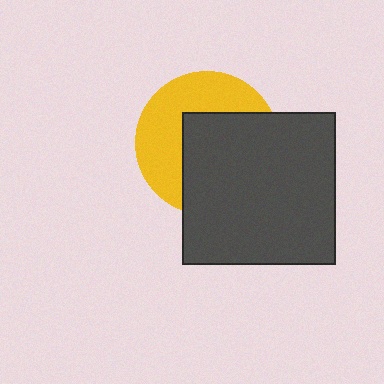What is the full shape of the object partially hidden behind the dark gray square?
The partially hidden object is a yellow circle.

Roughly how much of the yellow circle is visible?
About half of it is visible (roughly 45%).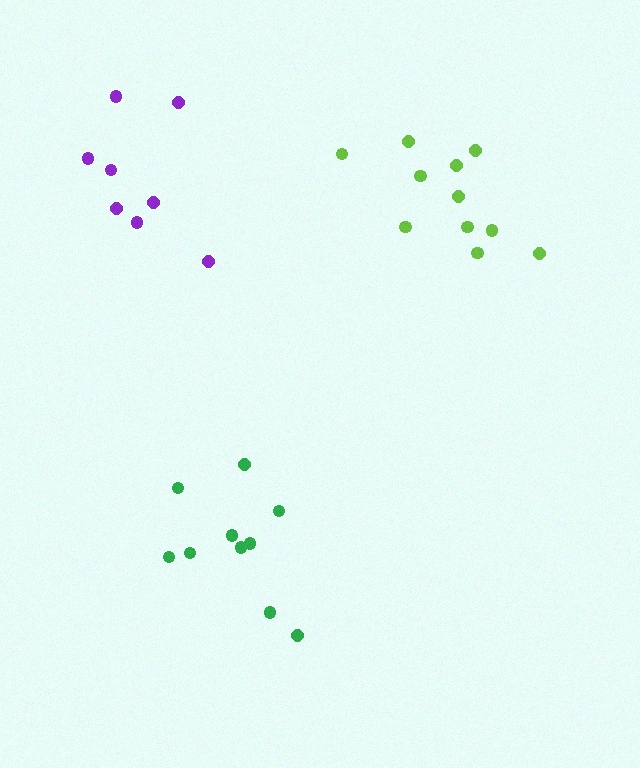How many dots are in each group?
Group 1: 11 dots, Group 2: 10 dots, Group 3: 8 dots (29 total).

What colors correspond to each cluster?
The clusters are colored: lime, green, purple.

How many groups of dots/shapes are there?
There are 3 groups.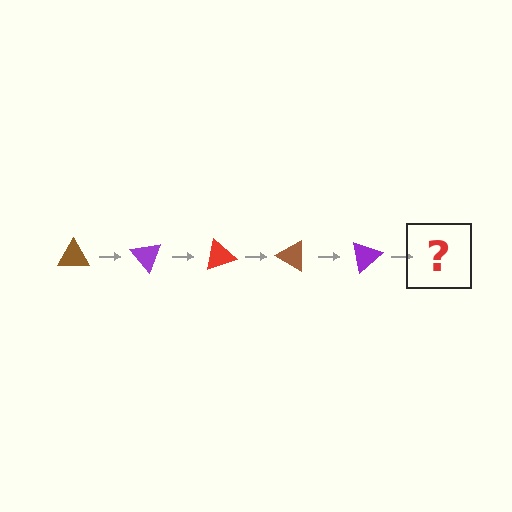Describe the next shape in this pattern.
It should be a red triangle, rotated 250 degrees from the start.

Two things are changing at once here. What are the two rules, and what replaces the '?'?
The two rules are that it rotates 50 degrees each step and the color cycles through brown, purple, and red. The '?' should be a red triangle, rotated 250 degrees from the start.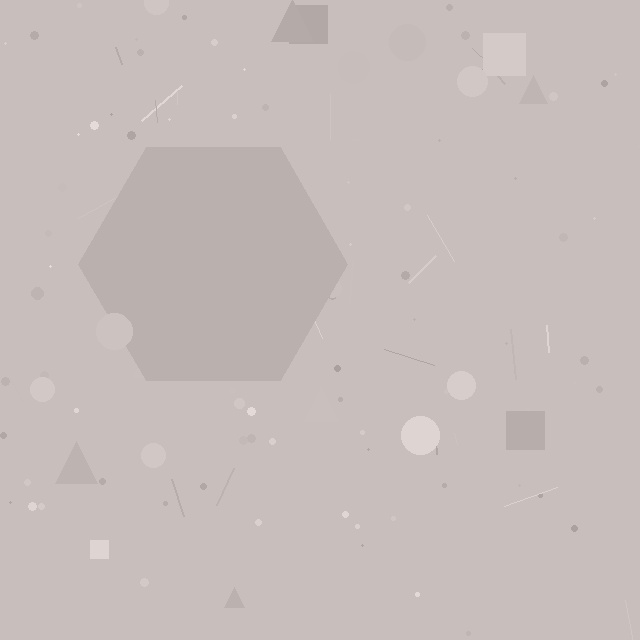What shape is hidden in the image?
A hexagon is hidden in the image.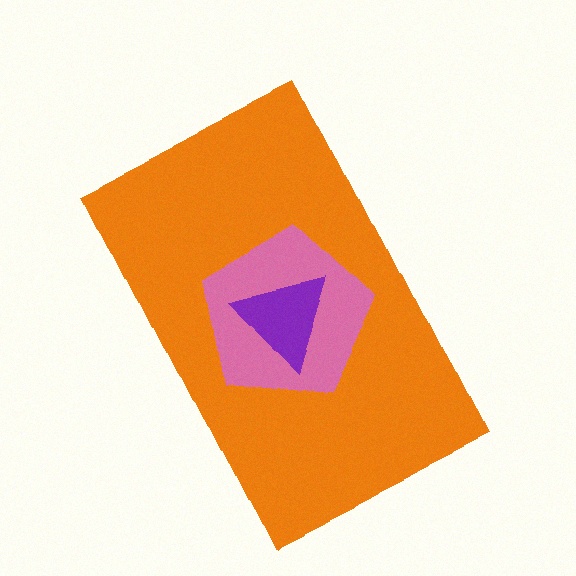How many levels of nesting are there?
3.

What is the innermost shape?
The purple triangle.